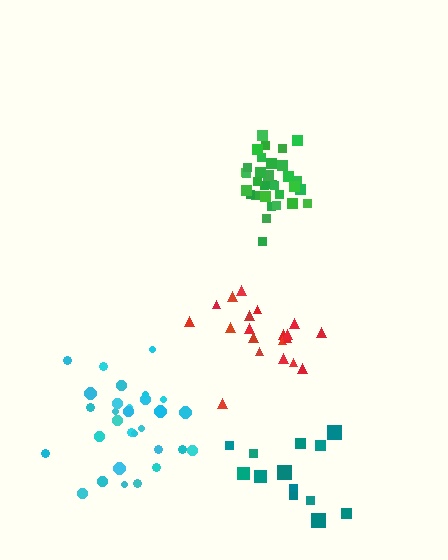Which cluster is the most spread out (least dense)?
Teal.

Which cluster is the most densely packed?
Green.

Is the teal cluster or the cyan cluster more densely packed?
Cyan.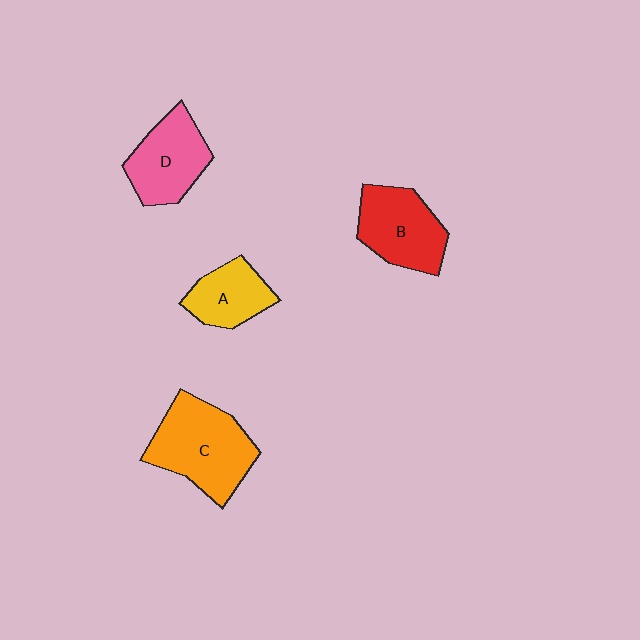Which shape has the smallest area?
Shape A (yellow).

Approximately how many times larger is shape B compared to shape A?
Approximately 1.4 times.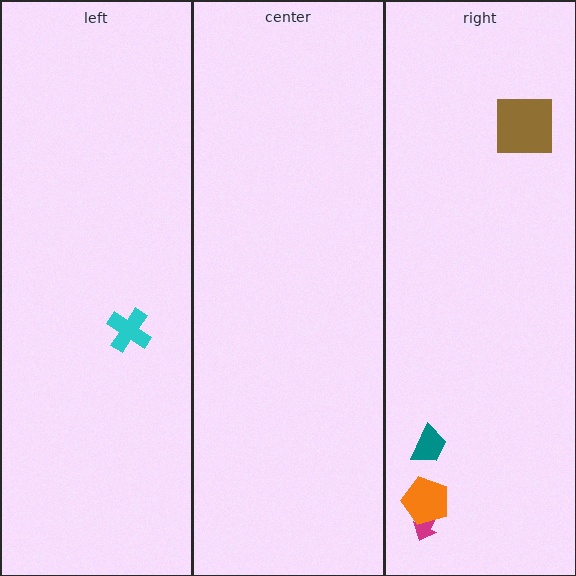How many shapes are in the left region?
1.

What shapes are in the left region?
The cyan cross.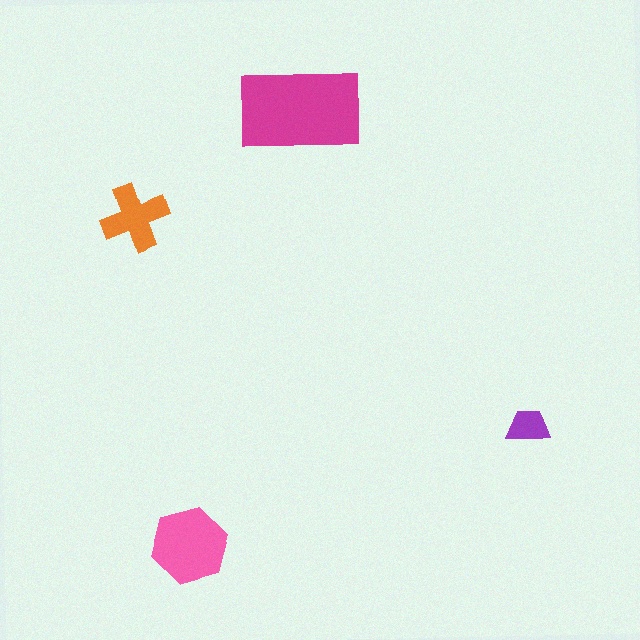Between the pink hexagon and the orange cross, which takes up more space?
The pink hexagon.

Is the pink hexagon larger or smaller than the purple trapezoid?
Larger.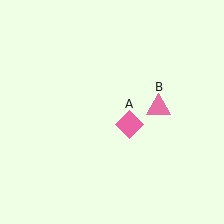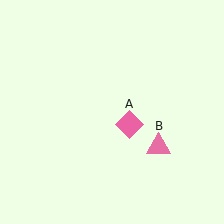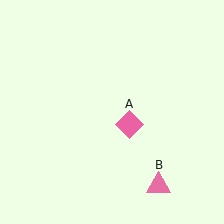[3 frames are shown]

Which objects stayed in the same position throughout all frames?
Pink diamond (object A) remained stationary.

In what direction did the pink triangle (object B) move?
The pink triangle (object B) moved down.